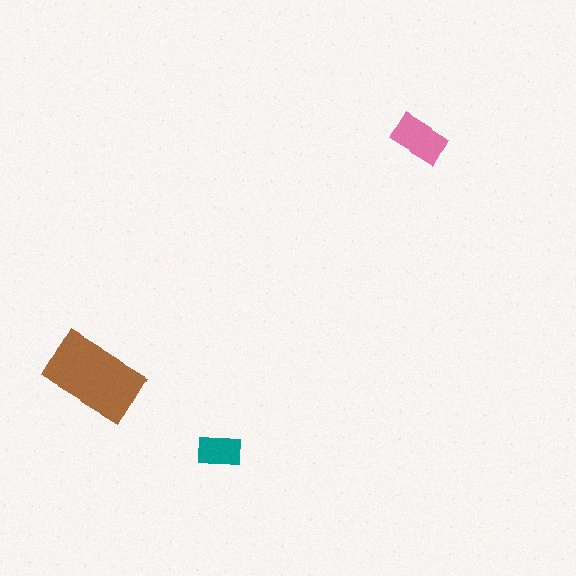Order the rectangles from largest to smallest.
the brown one, the pink one, the teal one.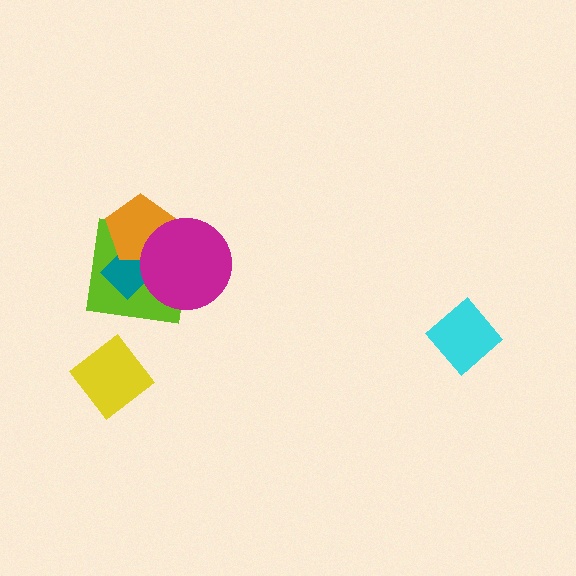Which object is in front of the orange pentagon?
The magenta circle is in front of the orange pentagon.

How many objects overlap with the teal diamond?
3 objects overlap with the teal diamond.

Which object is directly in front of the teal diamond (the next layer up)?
The orange pentagon is directly in front of the teal diamond.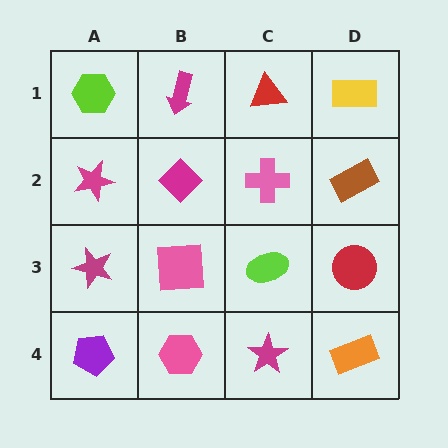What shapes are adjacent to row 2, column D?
A yellow rectangle (row 1, column D), a red circle (row 3, column D), a pink cross (row 2, column C).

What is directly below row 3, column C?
A magenta star.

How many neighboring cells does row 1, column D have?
2.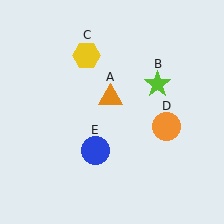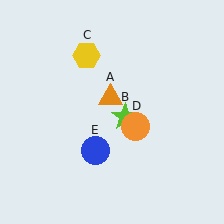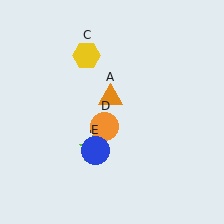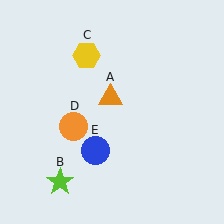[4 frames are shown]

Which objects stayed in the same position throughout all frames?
Orange triangle (object A) and yellow hexagon (object C) and blue circle (object E) remained stationary.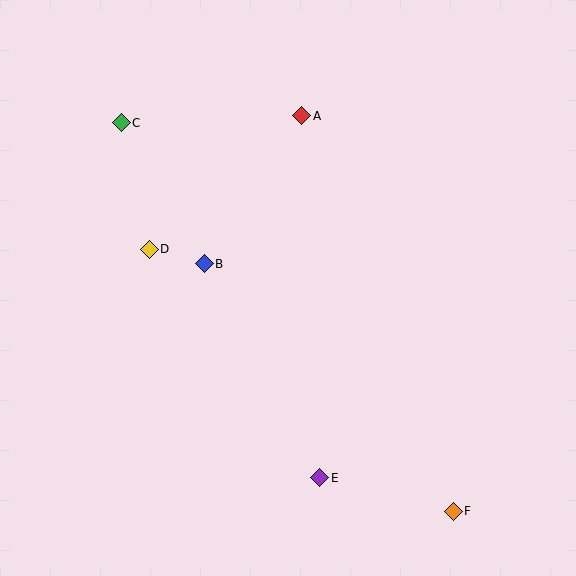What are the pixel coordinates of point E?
Point E is at (320, 478).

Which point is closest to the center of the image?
Point B at (204, 264) is closest to the center.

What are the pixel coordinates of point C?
Point C is at (121, 123).